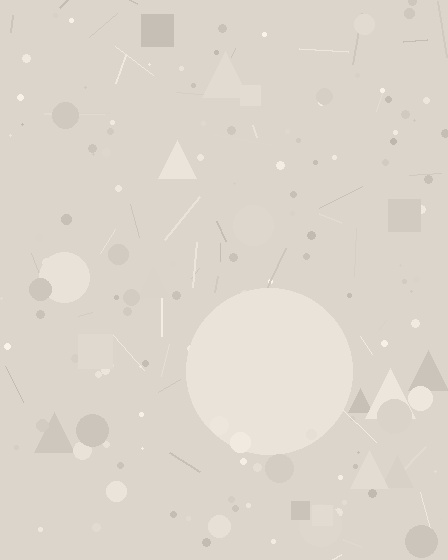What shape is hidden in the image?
A circle is hidden in the image.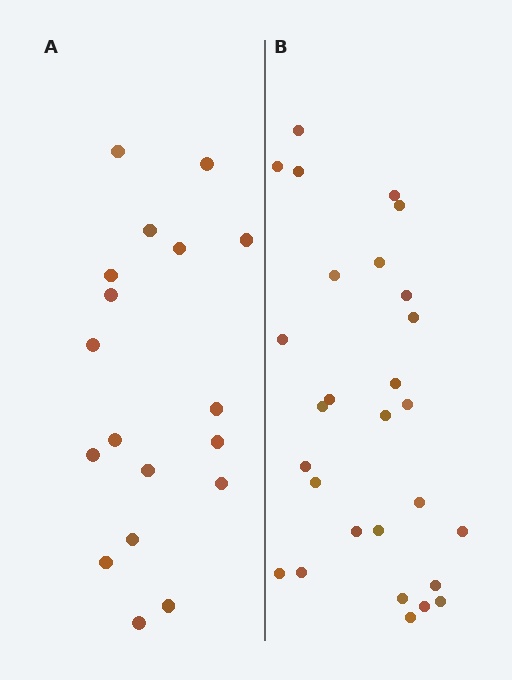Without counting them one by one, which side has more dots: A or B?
Region B (the right region) has more dots.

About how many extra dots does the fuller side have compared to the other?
Region B has roughly 10 or so more dots than region A.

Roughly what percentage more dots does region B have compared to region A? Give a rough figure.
About 55% more.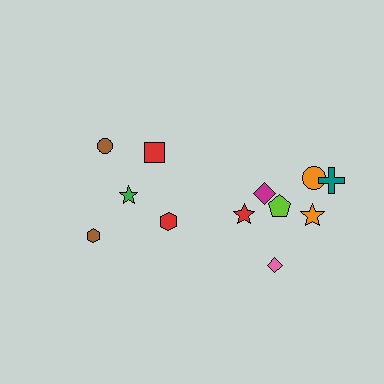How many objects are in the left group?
There are 5 objects.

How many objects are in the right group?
There are 7 objects.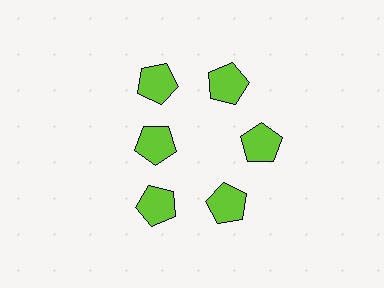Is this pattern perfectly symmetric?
No. The 6 lime pentagons are arranged in a ring, but one element near the 9 o'clock position is pulled inward toward the center, breaking the 6-fold rotational symmetry.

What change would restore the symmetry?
The symmetry would be restored by moving it outward, back onto the ring so that all 6 pentagons sit at equal angles and equal distance from the center.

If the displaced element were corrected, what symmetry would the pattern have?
It would have 6-fold rotational symmetry — the pattern would map onto itself every 60 degrees.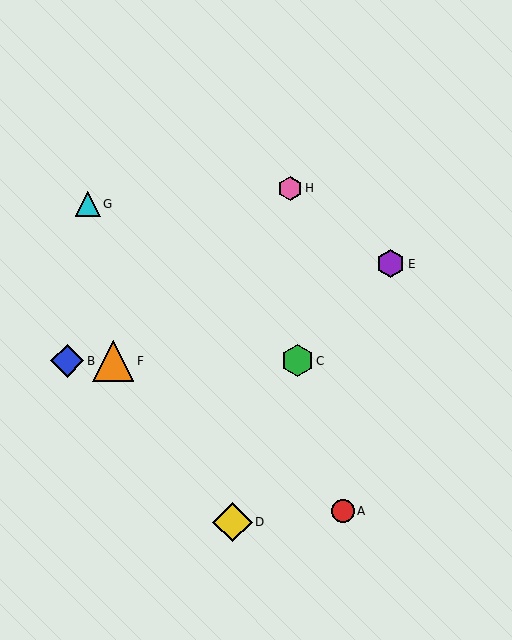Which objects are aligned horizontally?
Objects B, C, F are aligned horizontally.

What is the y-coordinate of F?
Object F is at y≈361.